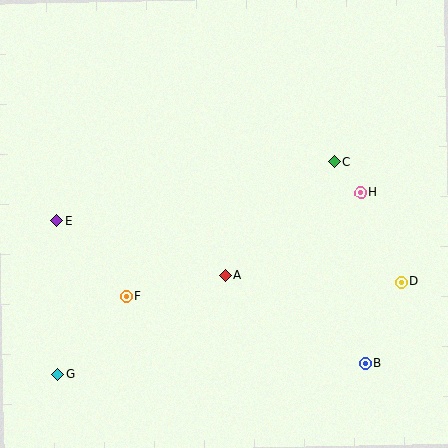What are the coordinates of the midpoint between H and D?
The midpoint between H and D is at (381, 237).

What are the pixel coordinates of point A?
Point A is at (225, 275).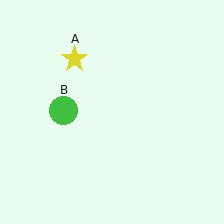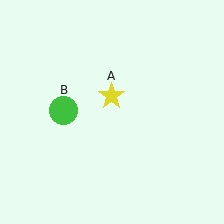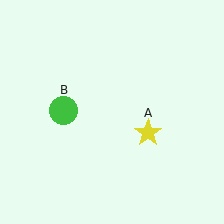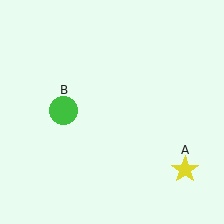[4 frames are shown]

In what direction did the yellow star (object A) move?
The yellow star (object A) moved down and to the right.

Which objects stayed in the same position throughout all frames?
Green circle (object B) remained stationary.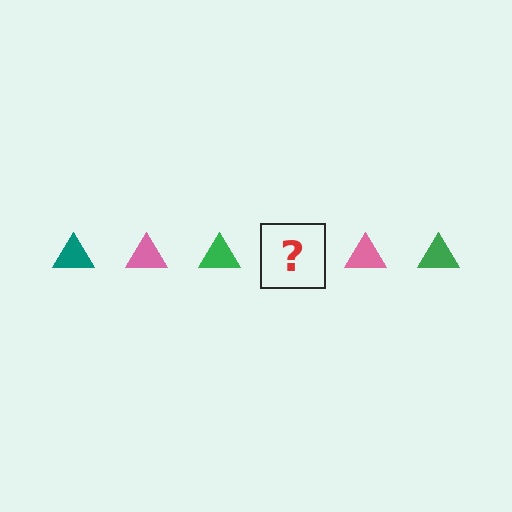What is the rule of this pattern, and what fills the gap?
The rule is that the pattern cycles through teal, pink, green triangles. The gap should be filled with a teal triangle.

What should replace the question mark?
The question mark should be replaced with a teal triangle.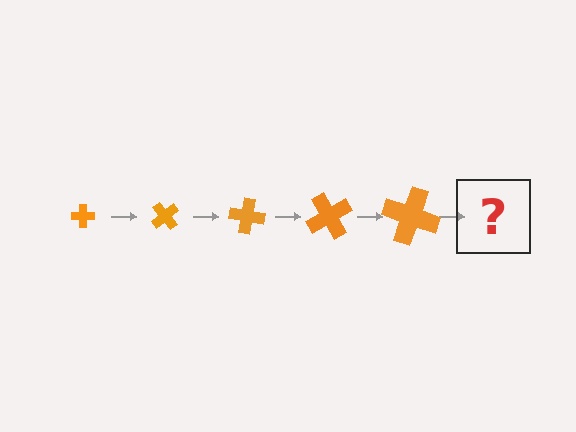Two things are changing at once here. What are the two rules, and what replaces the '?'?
The two rules are that the cross grows larger each step and it rotates 50 degrees each step. The '?' should be a cross, larger than the previous one and rotated 250 degrees from the start.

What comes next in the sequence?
The next element should be a cross, larger than the previous one and rotated 250 degrees from the start.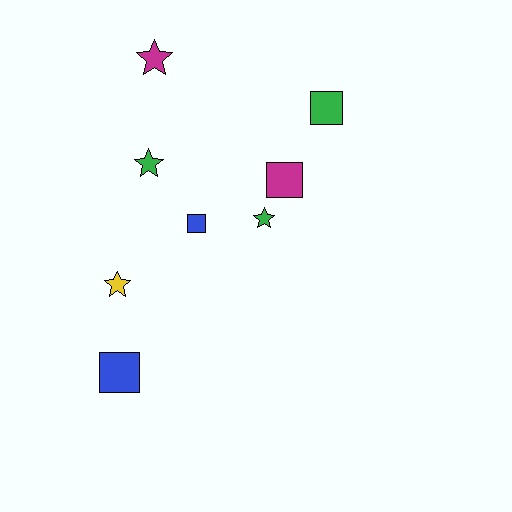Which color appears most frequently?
Green, with 3 objects.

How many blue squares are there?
There are 2 blue squares.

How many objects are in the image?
There are 8 objects.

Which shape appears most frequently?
Square, with 4 objects.